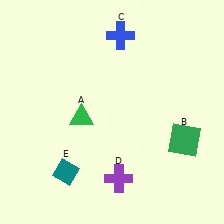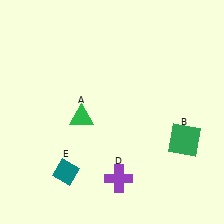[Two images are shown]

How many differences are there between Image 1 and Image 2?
There is 1 difference between the two images.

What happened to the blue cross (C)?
The blue cross (C) was removed in Image 2. It was in the top-right area of Image 1.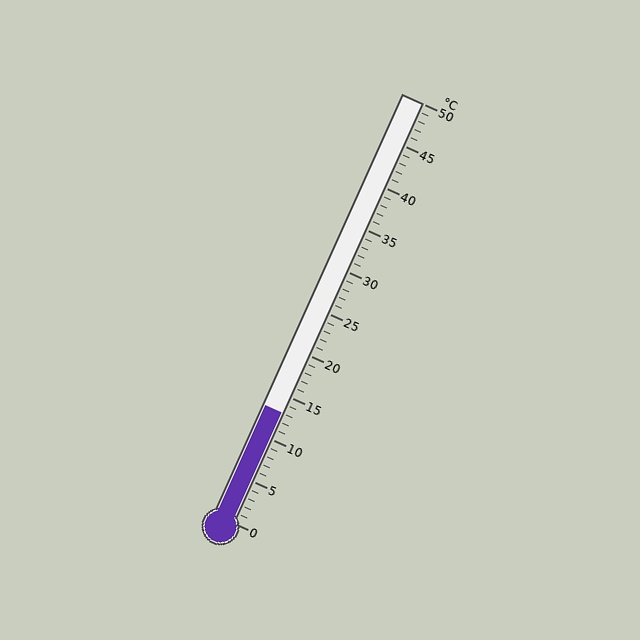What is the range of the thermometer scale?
The thermometer scale ranges from 0°C to 50°C.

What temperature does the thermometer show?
The thermometer shows approximately 13°C.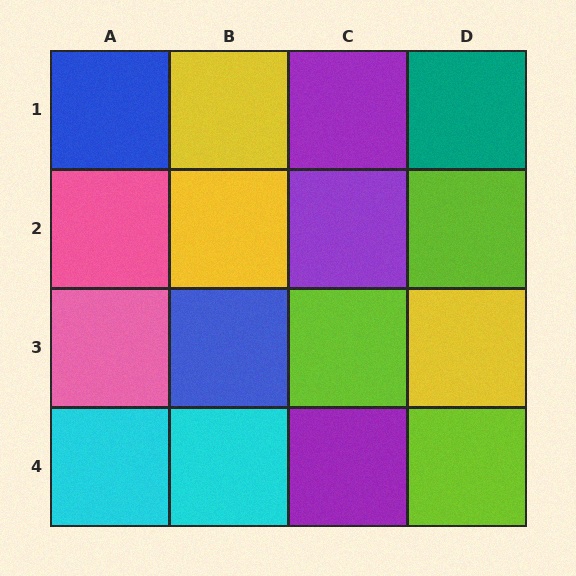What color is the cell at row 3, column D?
Yellow.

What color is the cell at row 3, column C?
Lime.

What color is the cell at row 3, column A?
Pink.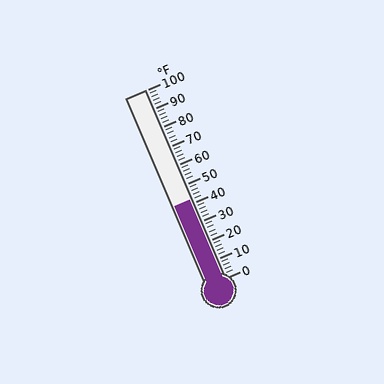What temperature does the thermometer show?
The thermometer shows approximately 42°F.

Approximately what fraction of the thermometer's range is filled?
The thermometer is filled to approximately 40% of its range.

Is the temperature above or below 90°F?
The temperature is below 90°F.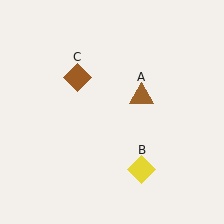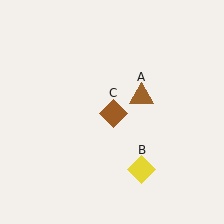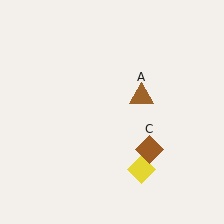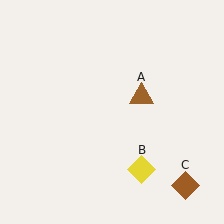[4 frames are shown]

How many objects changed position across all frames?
1 object changed position: brown diamond (object C).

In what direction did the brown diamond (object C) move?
The brown diamond (object C) moved down and to the right.